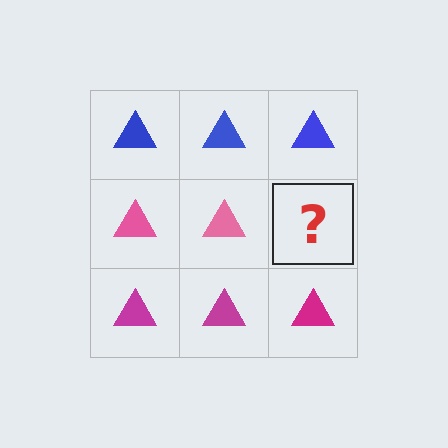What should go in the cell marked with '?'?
The missing cell should contain a pink triangle.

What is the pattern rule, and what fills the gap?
The rule is that each row has a consistent color. The gap should be filled with a pink triangle.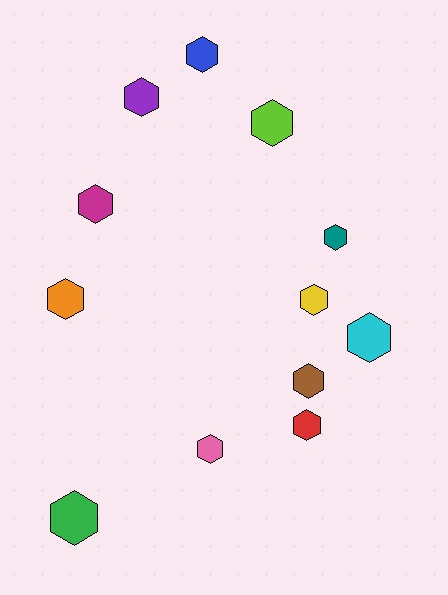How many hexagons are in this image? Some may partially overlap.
There are 12 hexagons.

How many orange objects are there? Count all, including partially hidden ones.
There is 1 orange object.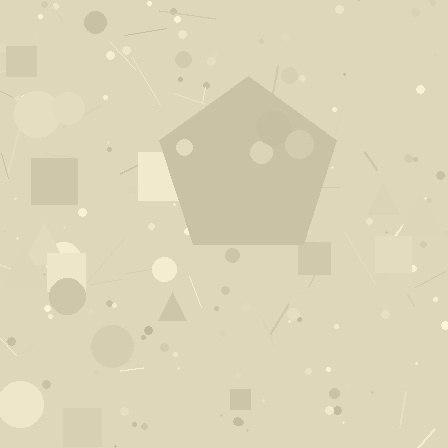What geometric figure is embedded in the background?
A pentagon is embedded in the background.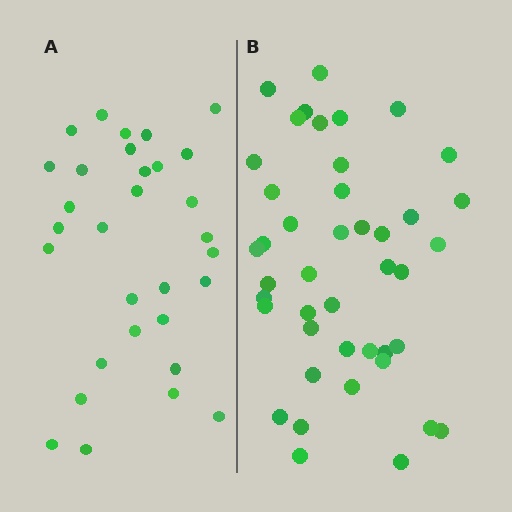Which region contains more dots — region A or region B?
Region B (the right region) has more dots.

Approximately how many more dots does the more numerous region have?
Region B has roughly 12 or so more dots than region A.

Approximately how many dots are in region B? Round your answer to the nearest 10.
About 40 dots. (The exact count is 43, which rounds to 40.)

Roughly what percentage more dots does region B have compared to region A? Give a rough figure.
About 40% more.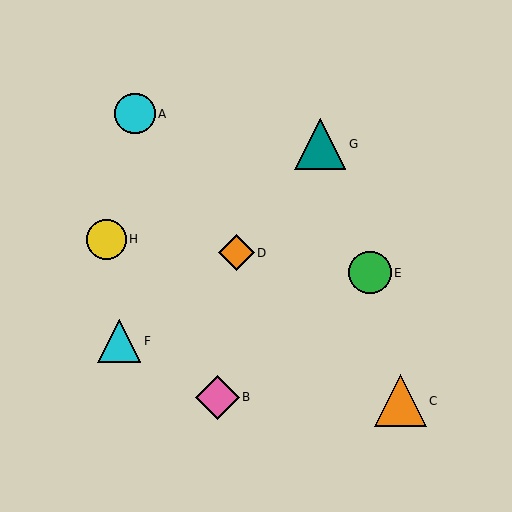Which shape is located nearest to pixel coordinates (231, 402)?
The pink diamond (labeled B) at (218, 397) is nearest to that location.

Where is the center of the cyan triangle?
The center of the cyan triangle is at (119, 341).